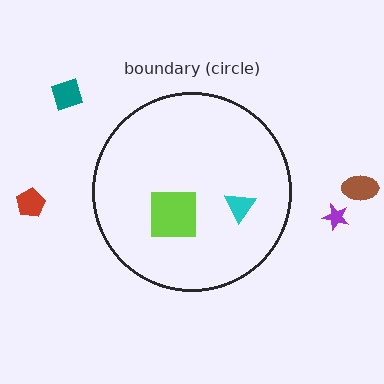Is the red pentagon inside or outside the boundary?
Outside.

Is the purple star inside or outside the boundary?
Outside.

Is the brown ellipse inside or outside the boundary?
Outside.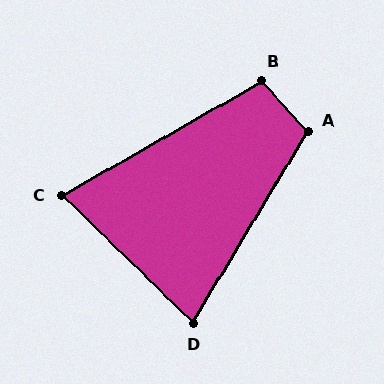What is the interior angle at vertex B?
Approximately 103 degrees (obtuse).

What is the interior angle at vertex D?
Approximately 77 degrees (acute).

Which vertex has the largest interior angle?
A, at approximately 106 degrees.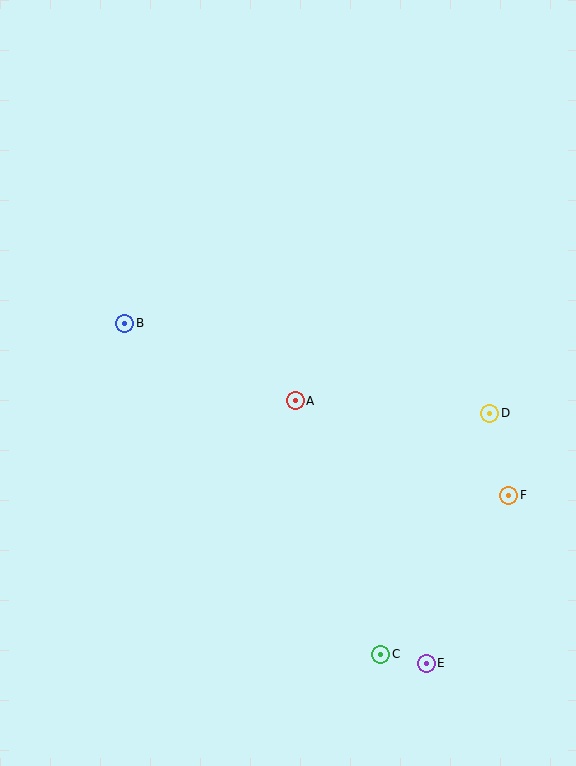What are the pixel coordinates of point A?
Point A is at (295, 401).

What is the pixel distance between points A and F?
The distance between A and F is 234 pixels.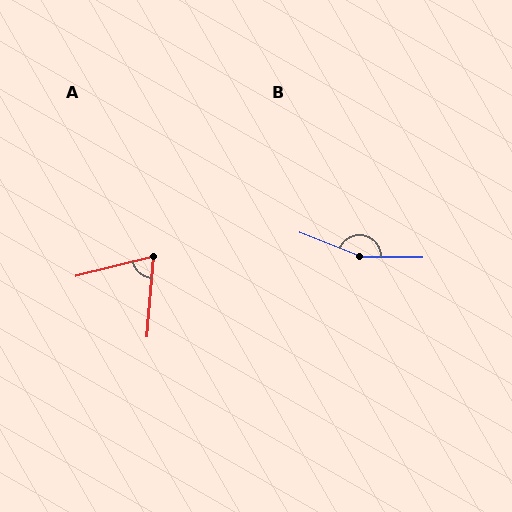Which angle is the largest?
B, at approximately 158 degrees.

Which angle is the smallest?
A, at approximately 71 degrees.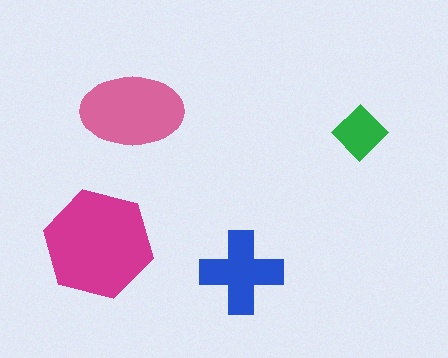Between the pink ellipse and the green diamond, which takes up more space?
The pink ellipse.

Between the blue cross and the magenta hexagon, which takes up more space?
The magenta hexagon.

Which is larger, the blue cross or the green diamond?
The blue cross.